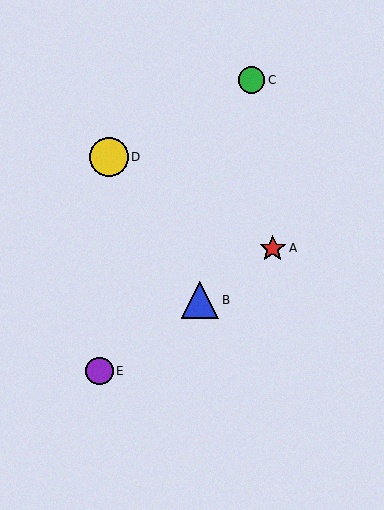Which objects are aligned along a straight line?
Objects A, B, E are aligned along a straight line.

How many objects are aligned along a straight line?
3 objects (A, B, E) are aligned along a straight line.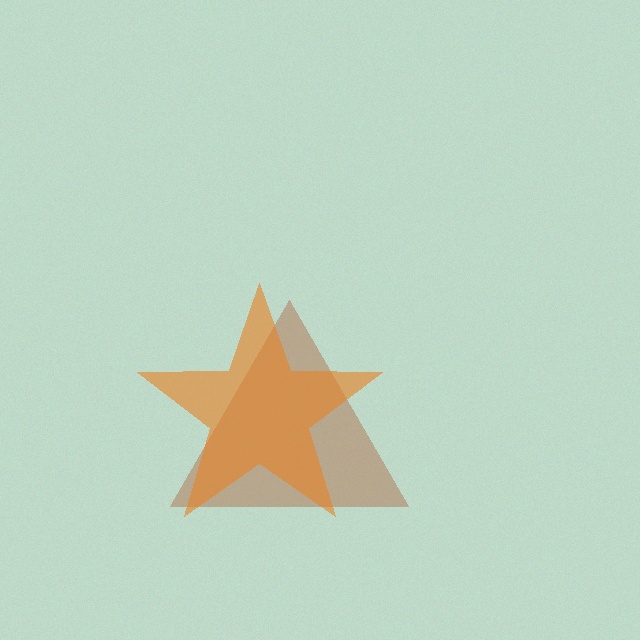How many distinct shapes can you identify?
There are 2 distinct shapes: a brown triangle, an orange star.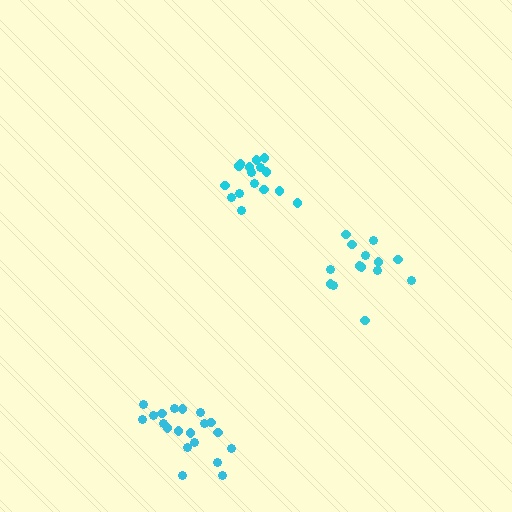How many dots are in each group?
Group 1: 14 dots, Group 2: 20 dots, Group 3: 16 dots (50 total).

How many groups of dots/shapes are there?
There are 3 groups.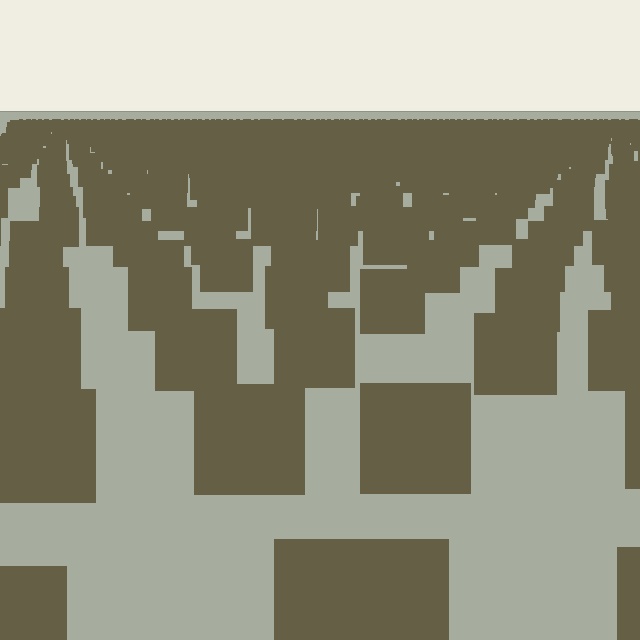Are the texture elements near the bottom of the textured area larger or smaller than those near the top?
Larger. Near the bottom, elements are closer to the viewer and appear at a bigger on-screen size.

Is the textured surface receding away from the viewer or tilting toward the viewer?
The surface is receding away from the viewer. Texture elements get smaller and denser toward the top.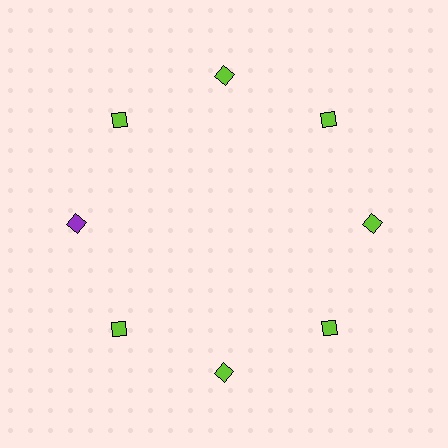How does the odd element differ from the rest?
It has a different color: purple instead of lime.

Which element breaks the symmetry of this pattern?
The purple diamond at roughly the 9 o'clock position breaks the symmetry. All other shapes are lime diamonds.